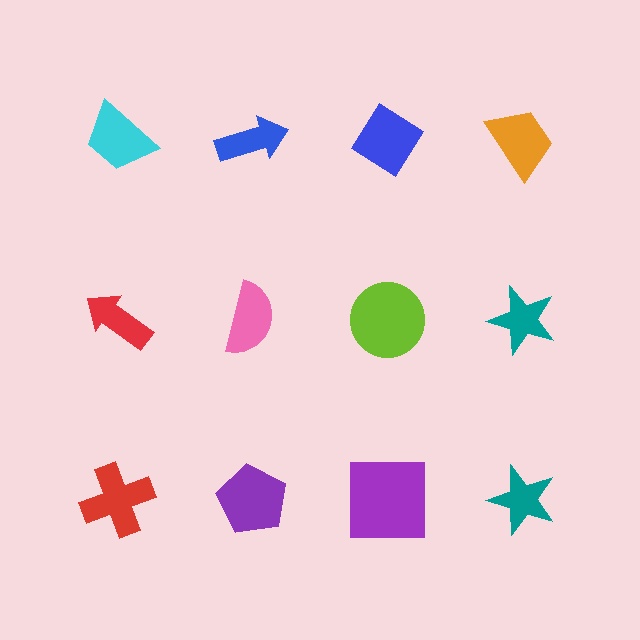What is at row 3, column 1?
A red cross.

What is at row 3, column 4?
A teal star.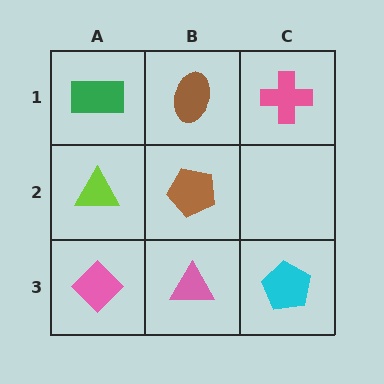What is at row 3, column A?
A pink diamond.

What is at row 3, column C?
A cyan pentagon.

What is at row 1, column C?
A pink cross.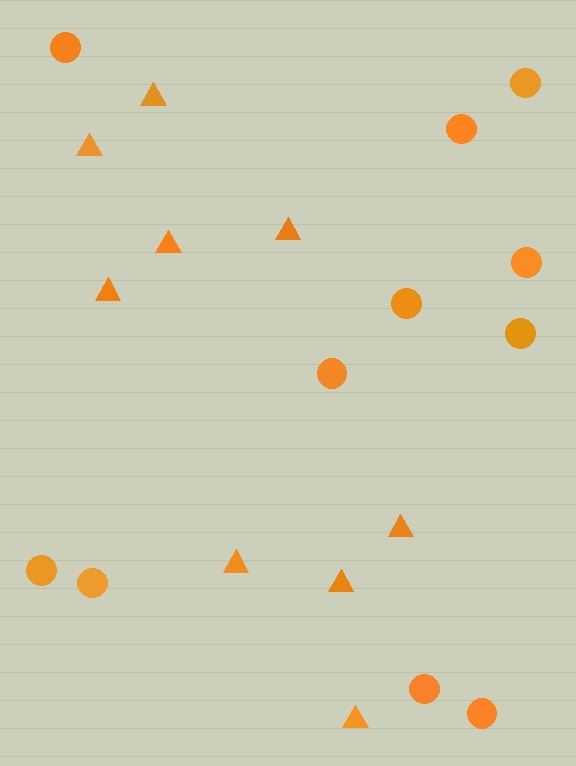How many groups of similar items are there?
There are 2 groups: one group of triangles (9) and one group of circles (11).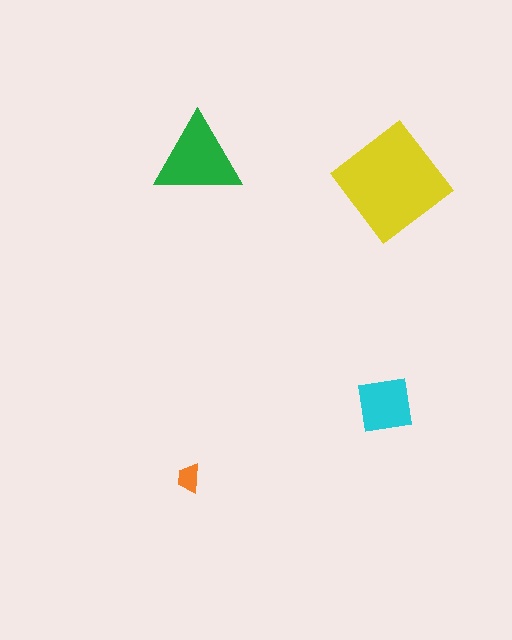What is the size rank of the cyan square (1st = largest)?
3rd.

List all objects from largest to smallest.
The yellow diamond, the green triangle, the cyan square, the orange trapezoid.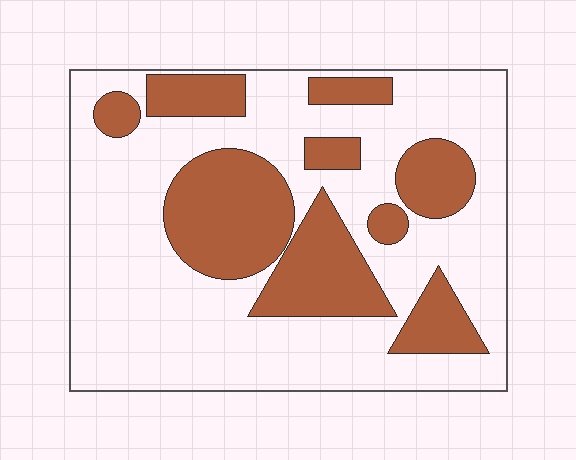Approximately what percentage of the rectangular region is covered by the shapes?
Approximately 30%.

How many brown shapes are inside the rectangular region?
9.